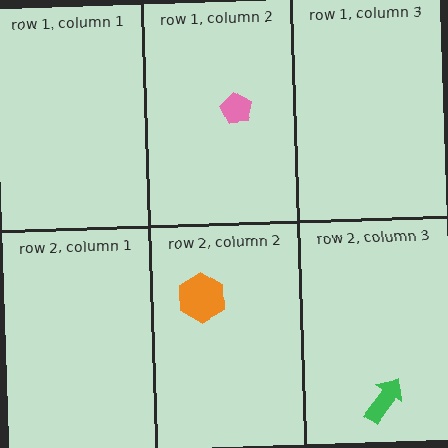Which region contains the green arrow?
The row 2, column 3 region.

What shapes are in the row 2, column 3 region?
The green arrow.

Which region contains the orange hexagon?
The row 2, column 2 region.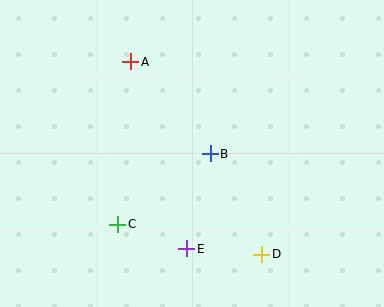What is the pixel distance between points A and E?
The distance between A and E is 196 pixels.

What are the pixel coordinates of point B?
Point B is at (210, 154).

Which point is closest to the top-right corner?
Point B is closest to the top-right corner.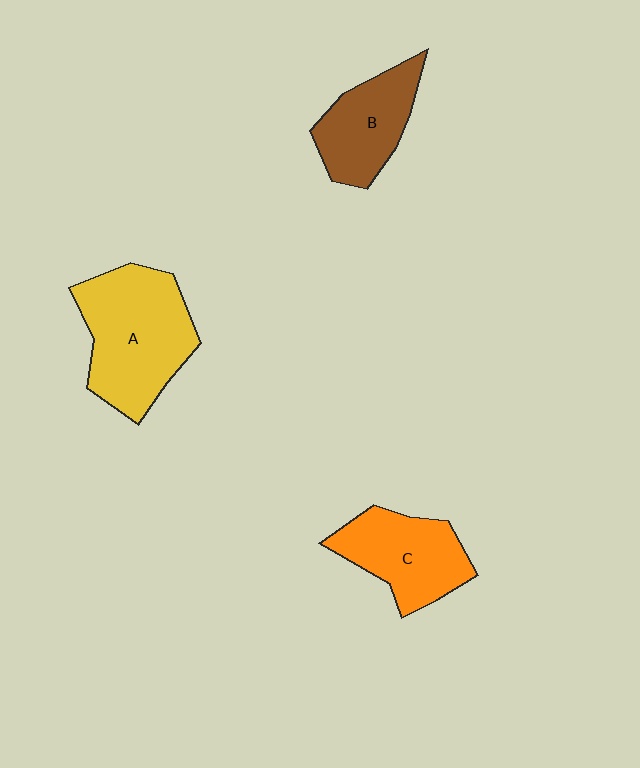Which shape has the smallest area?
Shape B (brown).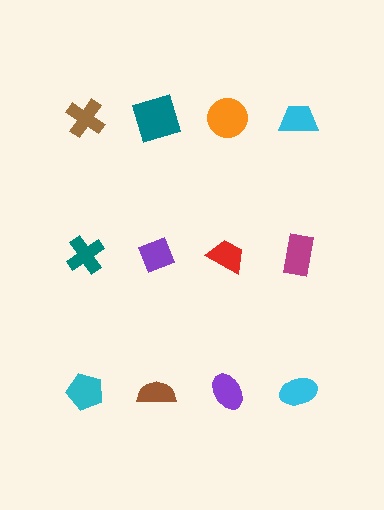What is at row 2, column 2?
A purple diamond.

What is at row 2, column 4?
A magenta rectangle.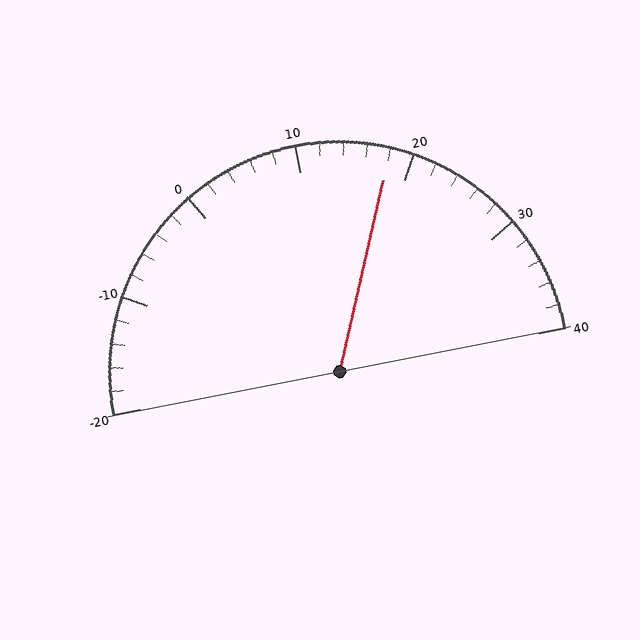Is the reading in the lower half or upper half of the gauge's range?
The reading is in the upper half of the range (-20 to 40).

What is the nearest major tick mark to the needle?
The nearest major tick mark is 20.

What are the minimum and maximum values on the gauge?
The gauge ranges from -20 to 40.